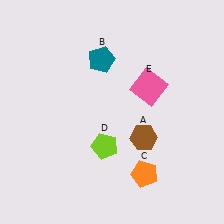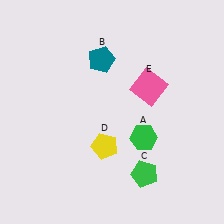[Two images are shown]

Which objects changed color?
A changed from brown to green. C changed from orange to green. D changed from lime to yellow.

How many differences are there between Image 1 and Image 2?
There are 3 differences between the two images.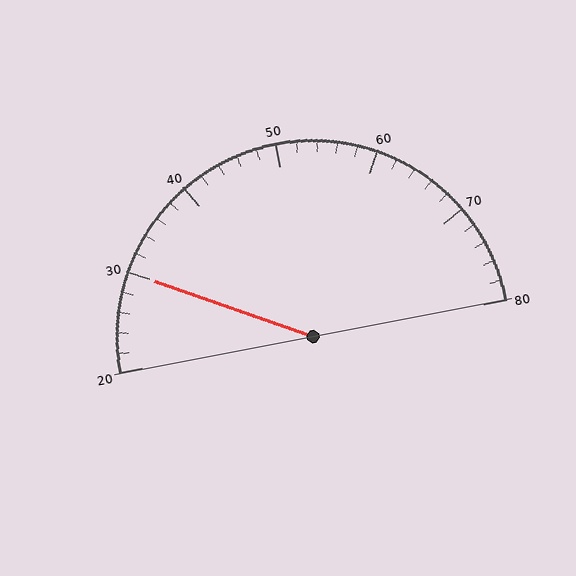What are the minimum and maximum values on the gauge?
The gauge ranges from 20 to 80.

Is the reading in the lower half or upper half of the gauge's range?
The reading is in the lower half of the range (20 to 80).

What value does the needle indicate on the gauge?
The needle indicates approximately 30.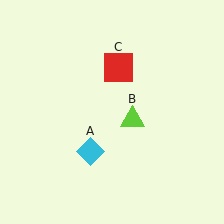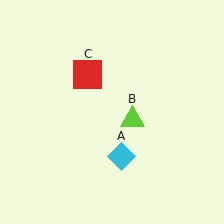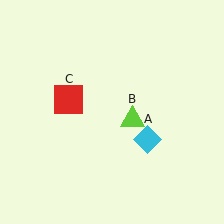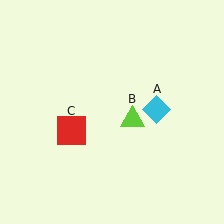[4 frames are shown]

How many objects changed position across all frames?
2 objects changed position: cyan diamond (object A), red square (object C).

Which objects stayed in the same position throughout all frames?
Lime triangle (object B) remained stationary.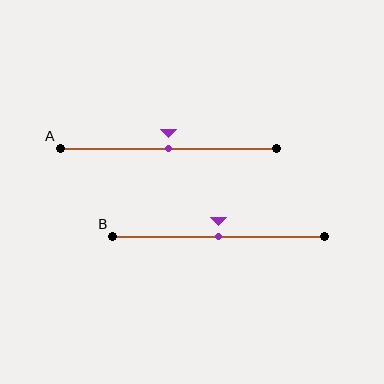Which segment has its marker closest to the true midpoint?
Segment A has its marker closest to the true midpoint.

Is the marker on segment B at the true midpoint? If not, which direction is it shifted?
Yes, the marker on segment B is at the true midpoint.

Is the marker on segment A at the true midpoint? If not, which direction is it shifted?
Yes, the marker on segment A is at the true midpoint.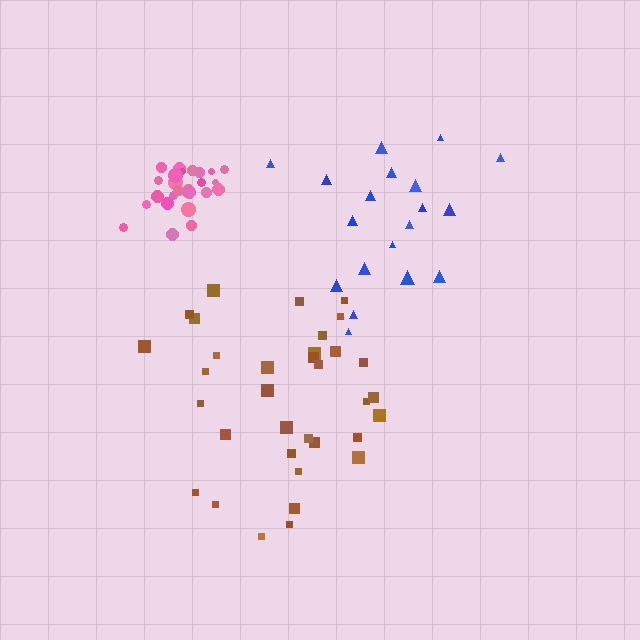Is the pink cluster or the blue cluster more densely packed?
Pink.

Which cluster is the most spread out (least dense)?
Blue.